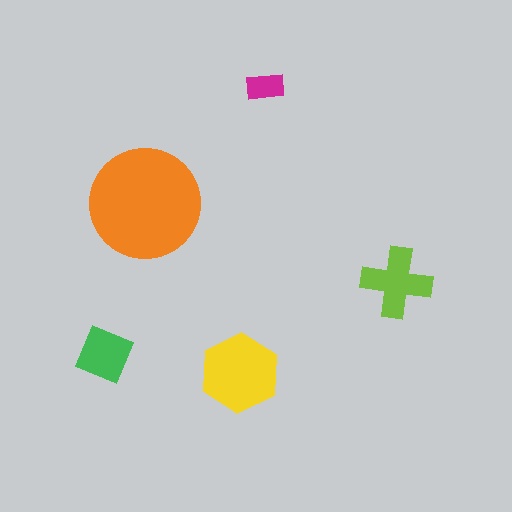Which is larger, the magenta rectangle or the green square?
The green square.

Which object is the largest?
The orange circle.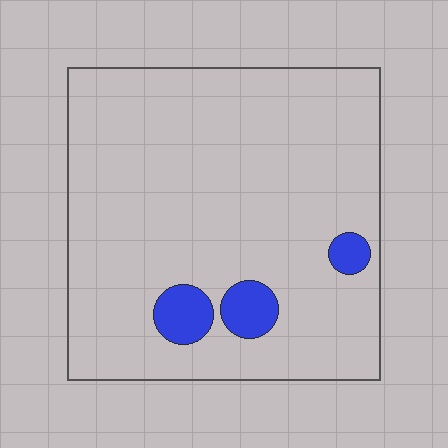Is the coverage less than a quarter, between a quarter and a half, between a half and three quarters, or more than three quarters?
Less than a quarter.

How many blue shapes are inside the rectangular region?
3.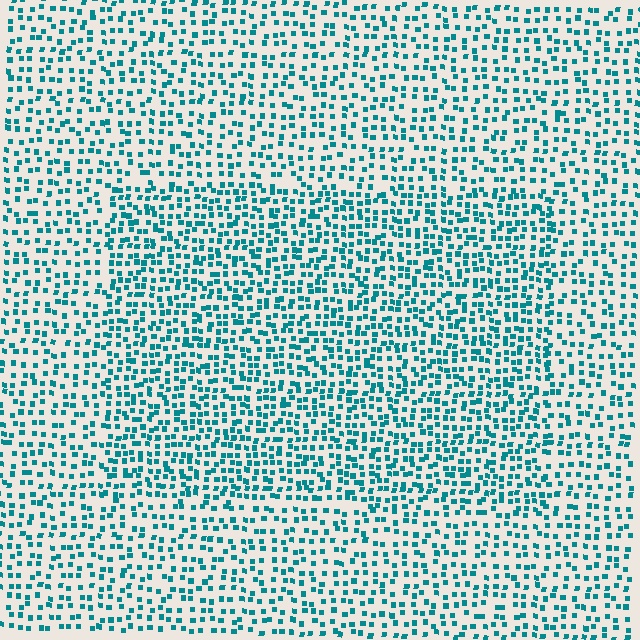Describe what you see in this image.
The image contains small teal elements arranged at two different densities. A rectangle-shaped region is visible where the elements are more densely packed than the surrounding area.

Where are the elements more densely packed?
The elements are more densely packed inside the rectangle boundary.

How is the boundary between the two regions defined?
The boundary is defined by a change in element density (approximately 1.5x ratio). All elements are the same color, size, and shape.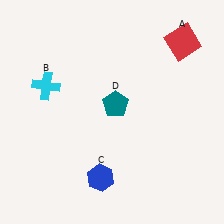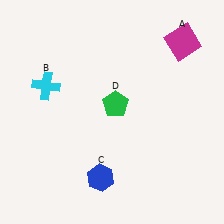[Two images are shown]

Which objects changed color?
A changed from red to magenta. D changed from teal to green.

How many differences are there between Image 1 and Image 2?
There are 2 differences between the two images.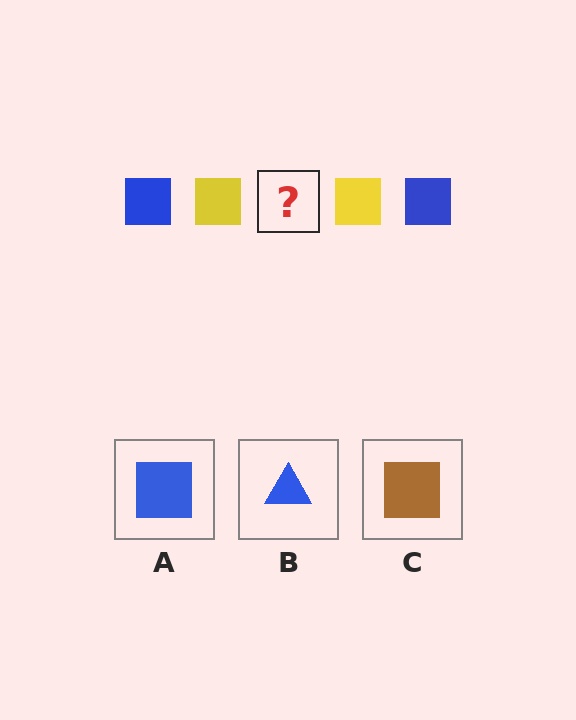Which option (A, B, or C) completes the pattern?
A.